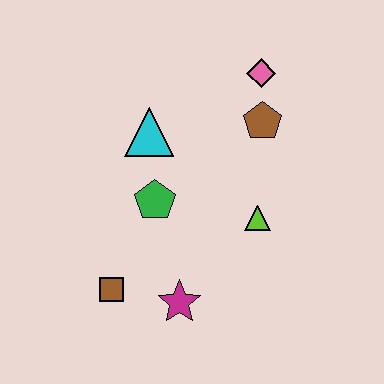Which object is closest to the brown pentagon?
The pink diamond is closest to the brown pentagon.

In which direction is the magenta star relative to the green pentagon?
The magenta star is below the green pentagon.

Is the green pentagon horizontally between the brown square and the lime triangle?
Yes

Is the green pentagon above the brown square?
Yes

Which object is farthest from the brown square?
The pink diamond is farthest from the brown square.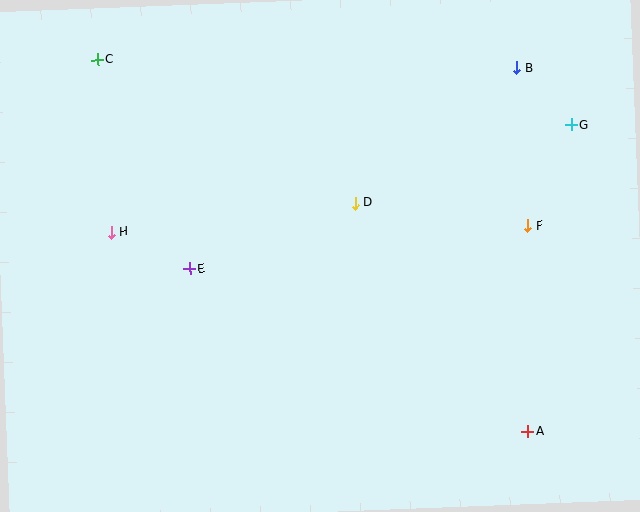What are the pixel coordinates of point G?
Point G is at (572, 125).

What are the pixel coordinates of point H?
Point H is at (111, 232).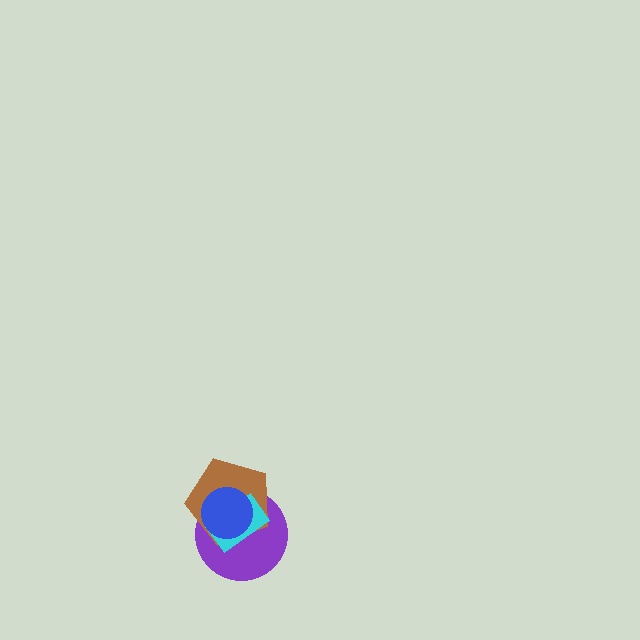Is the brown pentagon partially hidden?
Yes, it is partially covered by another shape.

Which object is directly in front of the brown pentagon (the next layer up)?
The cyan rectangle is directly in front of the brown pentagon.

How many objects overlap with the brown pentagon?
3 objects overlap with the brown pentagon.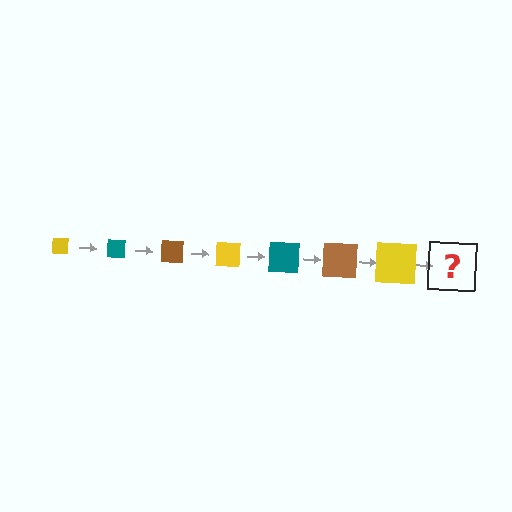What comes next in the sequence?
The next element should be a teal square, larger than the previous one.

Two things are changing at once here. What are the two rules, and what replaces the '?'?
The two rules are that the square grows larger each step and the color cycles through yellow, teal, and brown. The '?' should be a teal square, larger than the previous one.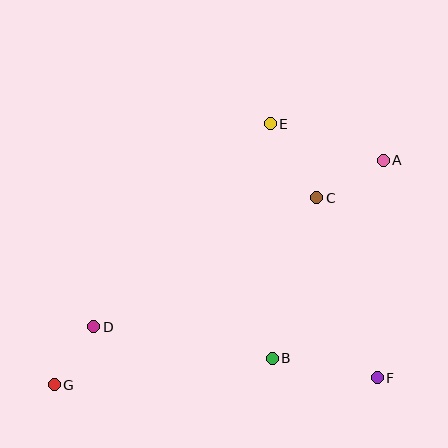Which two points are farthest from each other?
Points A and G are farthest from each other.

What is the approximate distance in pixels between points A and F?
The distance between A and F is approximately 217 pixels.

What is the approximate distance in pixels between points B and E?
The distance between B and E is approximately 234 pixels.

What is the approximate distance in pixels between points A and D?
The distance between A and D is approximately 334 pixels.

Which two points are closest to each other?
Points D and G are closest to each other.